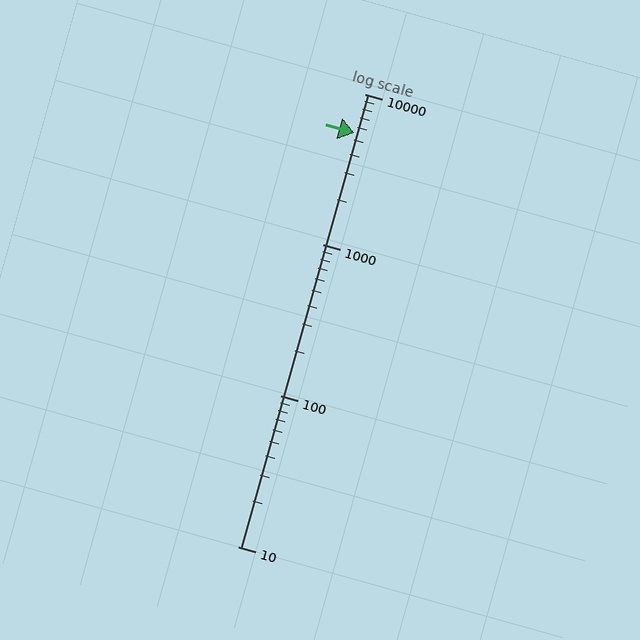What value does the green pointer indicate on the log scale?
The pointer indicates approximately 5500.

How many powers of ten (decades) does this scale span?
The scale spans 3 decades, from 10 to 10000.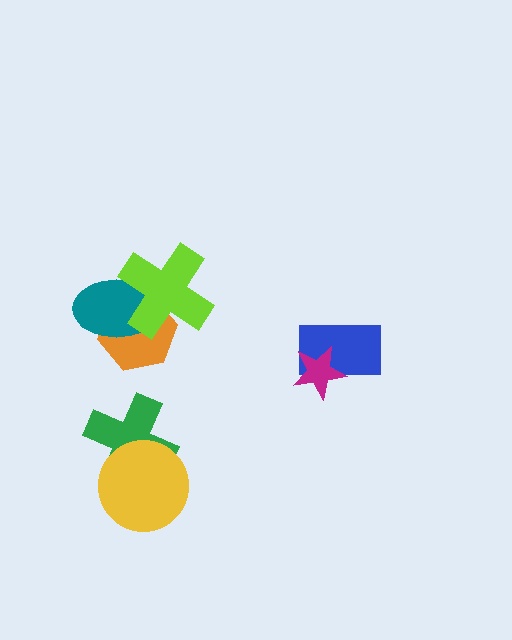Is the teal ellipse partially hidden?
Yes, it is partially covered by another shape.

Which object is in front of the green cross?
The yellow circle is in front of the green cross.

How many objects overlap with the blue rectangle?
1 object overlaps with the blue rectangle.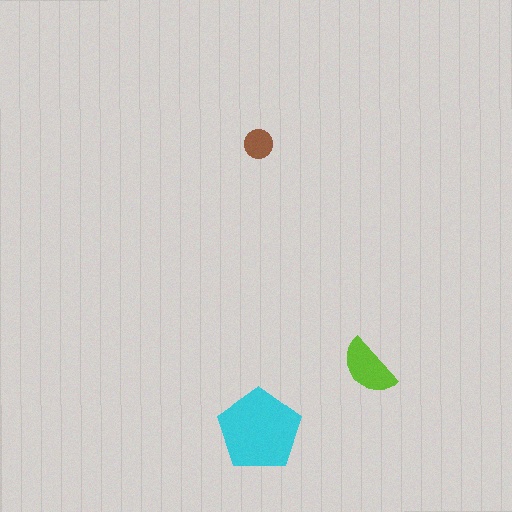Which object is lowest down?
The cyan pentagon is bottommost.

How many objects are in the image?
There are 3 objects in the image.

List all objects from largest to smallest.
The cyan pentagon, the lime semicircle, the brown circle.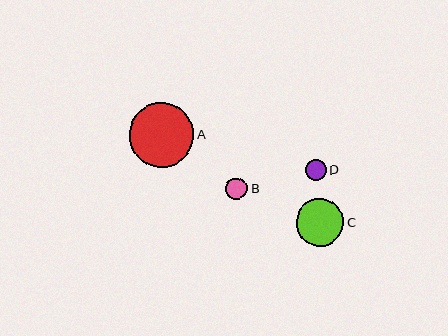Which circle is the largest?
Circle A is the largest with a size of approximately 65 pixels.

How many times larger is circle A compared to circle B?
Circle A is approximately 3.0 times the size of circle B.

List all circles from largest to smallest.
From largest to smallest: A, C, B, D.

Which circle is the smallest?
Circle D is the smallest with a size of approximately 21 pixels.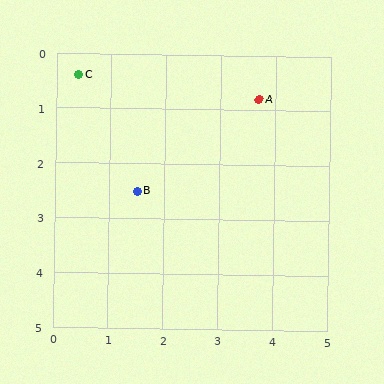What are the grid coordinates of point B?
Point B is at approximately (1.5, 2.5).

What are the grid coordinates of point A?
Point A is at approximately (3.7, 0.8).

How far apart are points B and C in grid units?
Points B and C are about 2.4 grid units apart.